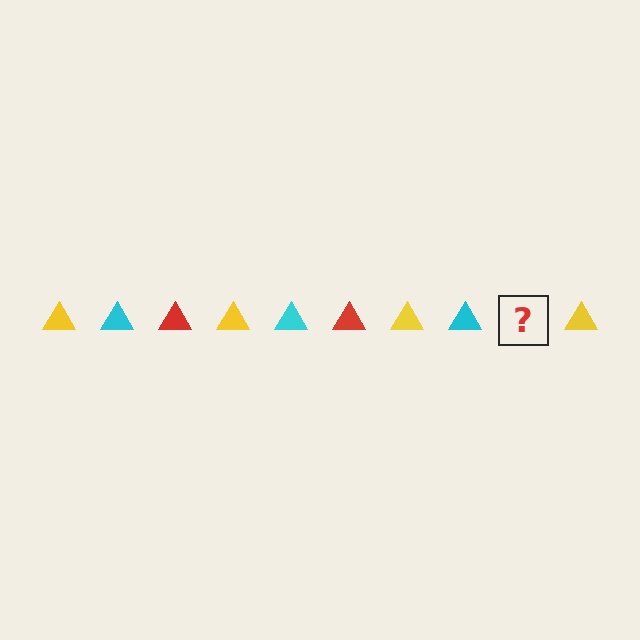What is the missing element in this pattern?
The missing element is a red triangle.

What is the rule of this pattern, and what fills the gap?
The rule is that the pattern cycles through yellow, cyan, red triangles. The gap should be filled with a red triangle.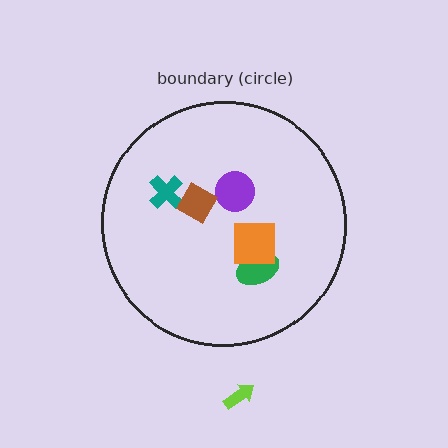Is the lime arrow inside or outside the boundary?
Outside.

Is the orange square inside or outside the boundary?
Inside.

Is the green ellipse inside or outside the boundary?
Inside.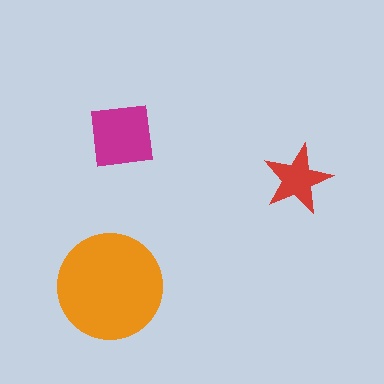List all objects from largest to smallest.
The orange circle, the magenta square, the red star.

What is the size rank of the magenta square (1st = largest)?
2nd.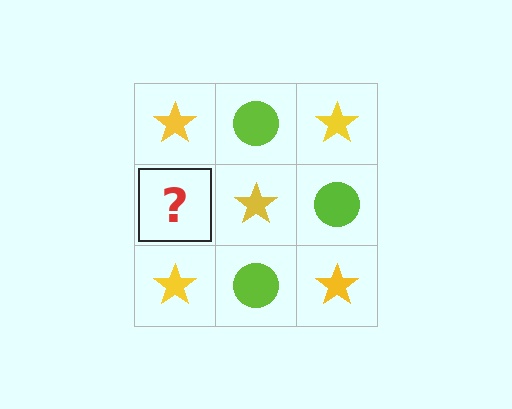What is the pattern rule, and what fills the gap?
The rule is that it alternates yellow star and lime circle in a checkerboard pattern. The gap should be filled with a lime circle.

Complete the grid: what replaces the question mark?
The question mark should be replaced with a lime circle.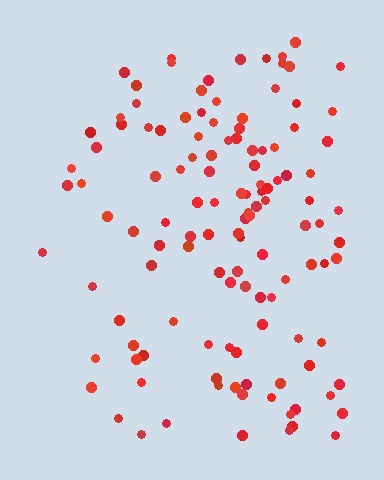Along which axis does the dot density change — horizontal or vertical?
Horizontal.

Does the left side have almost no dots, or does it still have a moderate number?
Still a moderate number, just noticeably fewer than the right.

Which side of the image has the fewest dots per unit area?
The left.